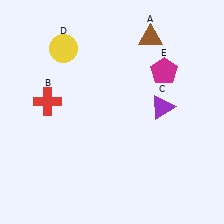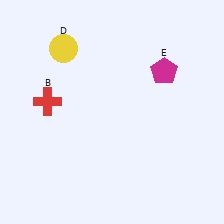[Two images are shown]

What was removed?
The brown triangle (A), the purple triangle (C) were removed in Image 2.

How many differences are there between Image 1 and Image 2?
There are 2 differences between the two images.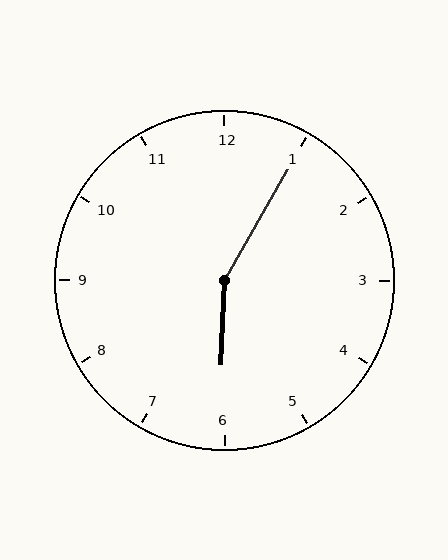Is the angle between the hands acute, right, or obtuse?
It is obtuse.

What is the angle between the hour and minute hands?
Approximately 152 degrees.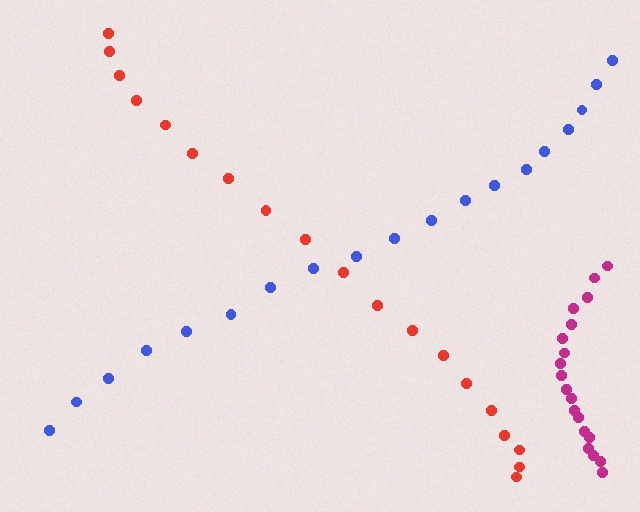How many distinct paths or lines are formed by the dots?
There are 3 distinct paths.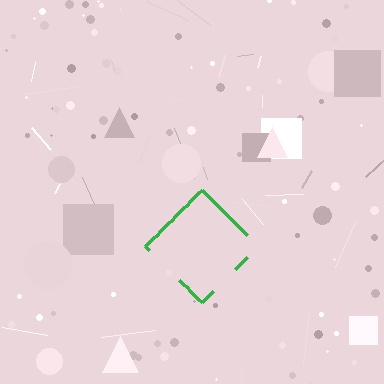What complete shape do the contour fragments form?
The contour fragments form a diamond.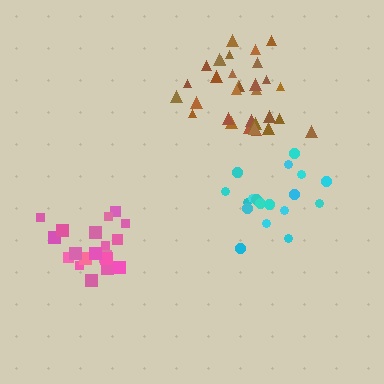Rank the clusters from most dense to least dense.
pink, brown, cyan.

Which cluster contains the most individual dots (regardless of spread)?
Brown (32).